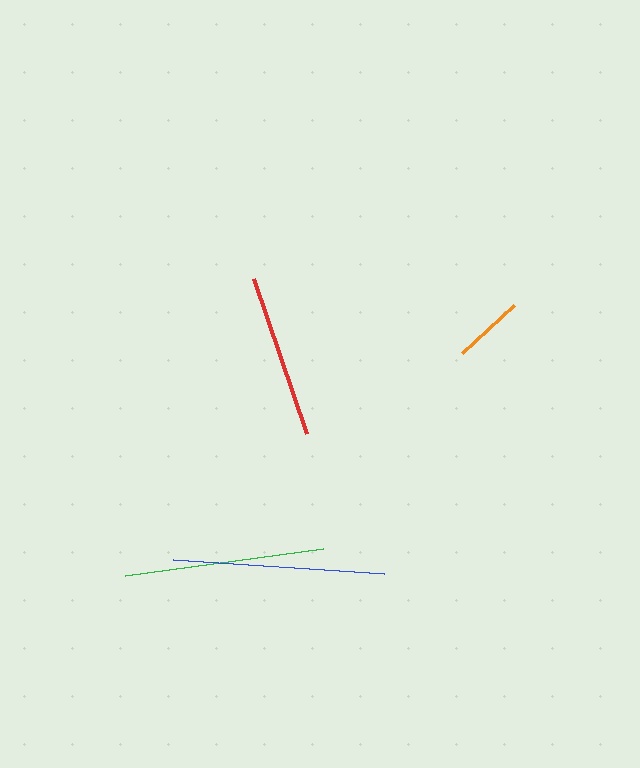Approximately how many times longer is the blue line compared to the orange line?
The blue line is approximately 3.0 times the length of the orange line.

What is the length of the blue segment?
The blue segment is approximately 211 pixels long.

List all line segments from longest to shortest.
From longest to shortest: blue, green, red, orange.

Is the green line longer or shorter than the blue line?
The blue line is longer than the green line.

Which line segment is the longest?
The blue line is the longest at approximately 211 pixels.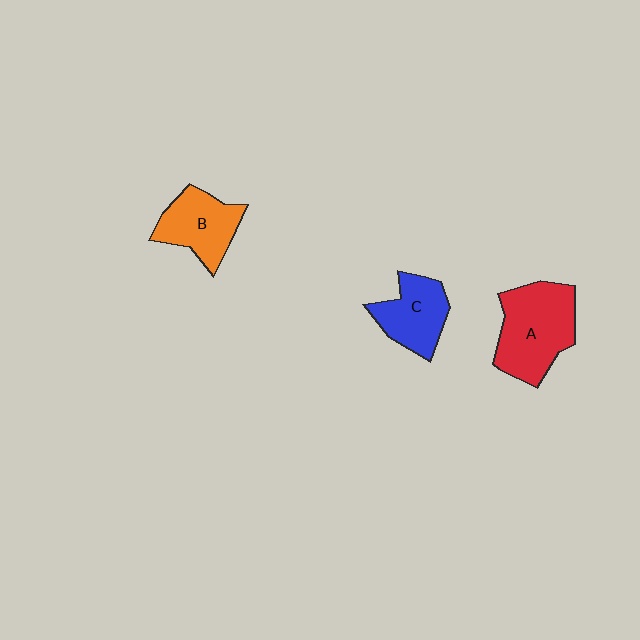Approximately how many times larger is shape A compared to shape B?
Approximately 1.4 times.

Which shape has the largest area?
Shape A (red).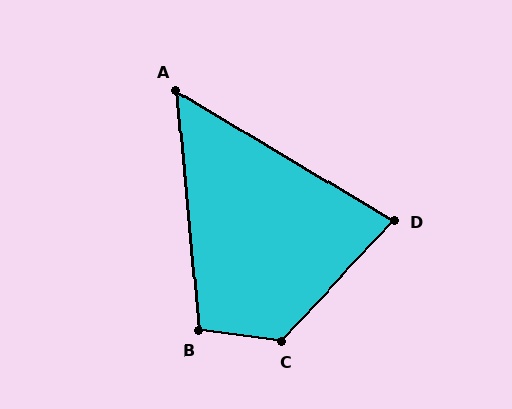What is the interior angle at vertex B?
Approximately 102 degrees (obtuse).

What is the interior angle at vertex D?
Approximately 78 degrees (acute).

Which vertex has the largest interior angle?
C, at approximately 126 degrees.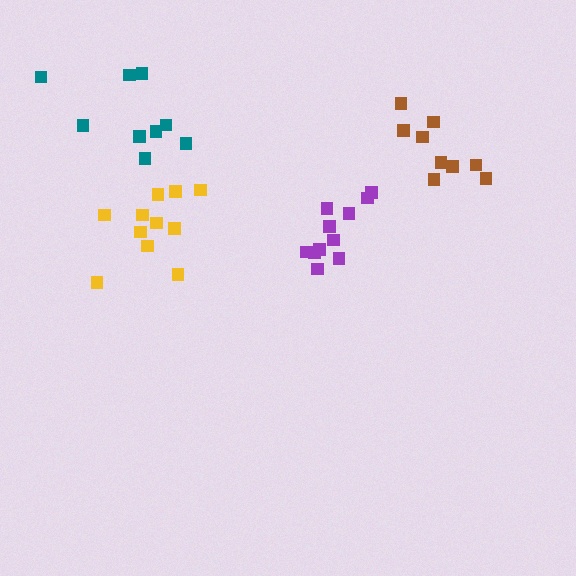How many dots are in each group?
Group 1: 11 dots, Group 2: 9 dots, Group 3: 11 dots, Group 4: 9 dots (40 total).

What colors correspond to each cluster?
The clusters are colored: purple, teal, yellow, brown.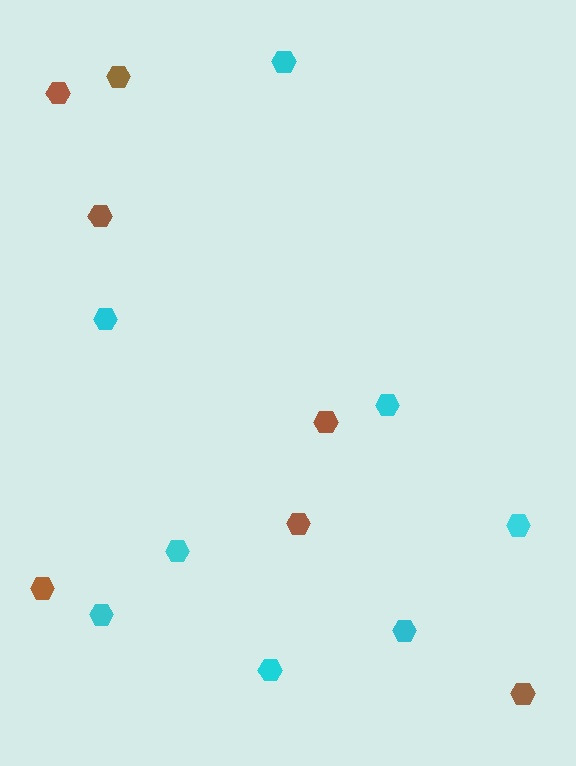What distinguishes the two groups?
There are 2 groups: one group of brown hexagons (7) and one group of cyan hexagons (8).